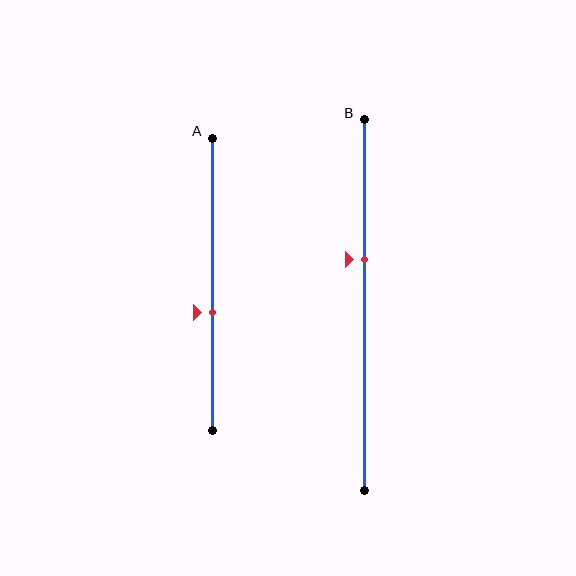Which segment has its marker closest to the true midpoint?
Segment A has its marker closest to the true midpoint.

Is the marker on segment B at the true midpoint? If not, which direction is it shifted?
No, the marker on segment B is shifted upward by about 12% of the segment length.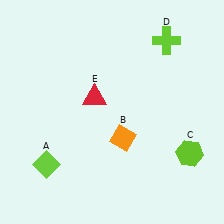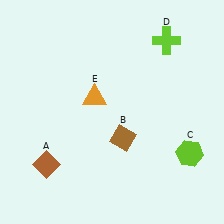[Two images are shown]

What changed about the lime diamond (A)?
In Image 1, A is lime. In Image 2, it changed to brown.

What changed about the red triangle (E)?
In Image 1, E is red. In Image 2, it changed to orange.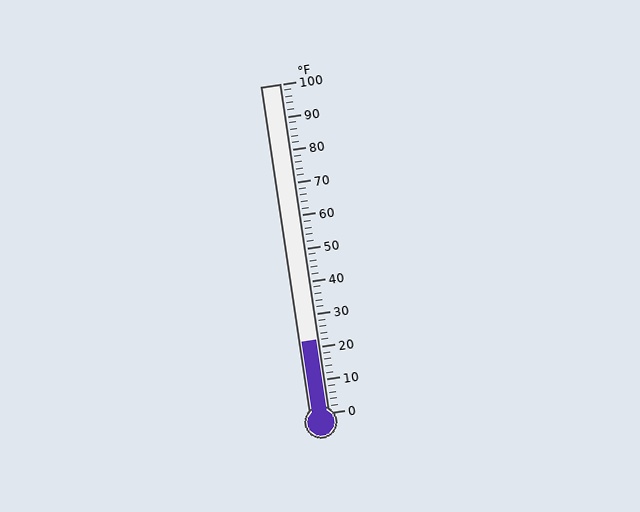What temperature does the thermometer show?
The thermometer shows approximately 22°F.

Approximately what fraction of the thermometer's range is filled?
The thermometer is filled to approximately 20% of its range.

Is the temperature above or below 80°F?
The temperature is below 80°F.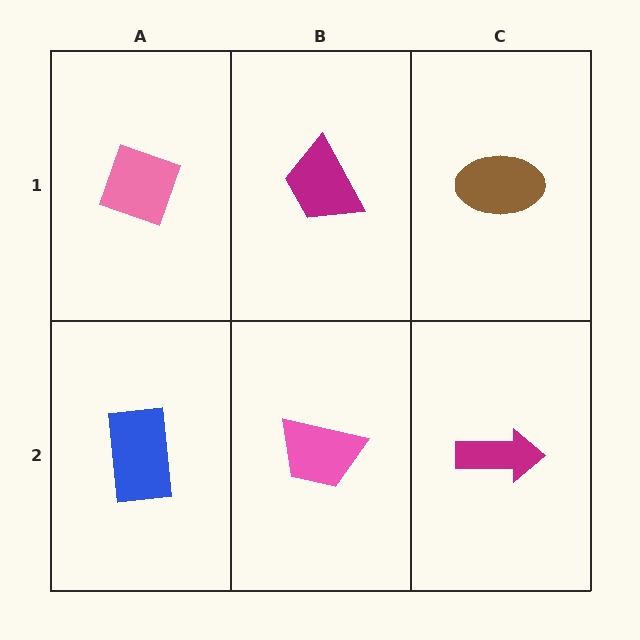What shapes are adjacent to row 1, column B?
A pink trapezoid (row 2, column B), a pink diamond (row 1, column A), a brown ellipse (row 1, column C).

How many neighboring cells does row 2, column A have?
2.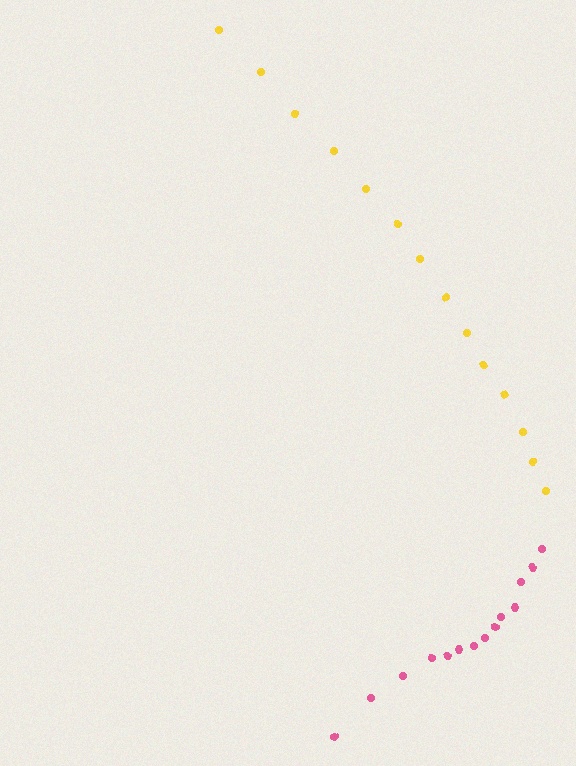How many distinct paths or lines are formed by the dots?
There are 2 distinct paths.